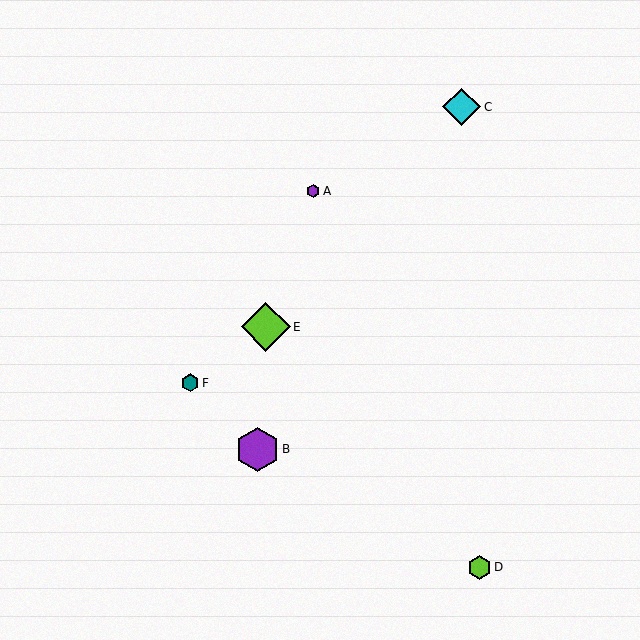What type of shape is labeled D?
Shape D is a lime hexagon.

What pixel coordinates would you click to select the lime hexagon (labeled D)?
Click at (480, 567) to select the lime hexagon D.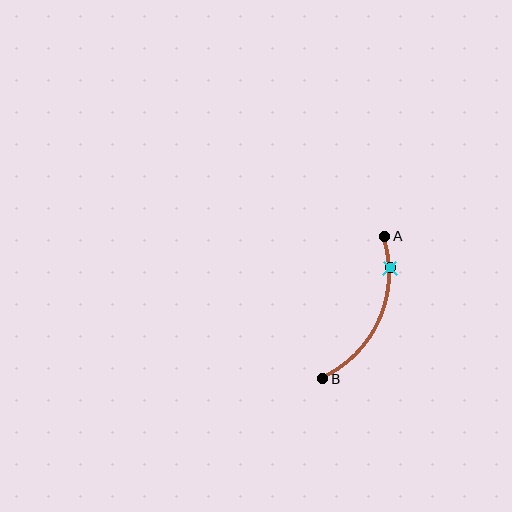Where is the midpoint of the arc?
The arc midpoint is the point on the curve farthest from the straight line joining A and B. It sits to the right of that line.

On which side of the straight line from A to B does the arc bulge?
The arc bulges to the right of the straight line connecting A and B.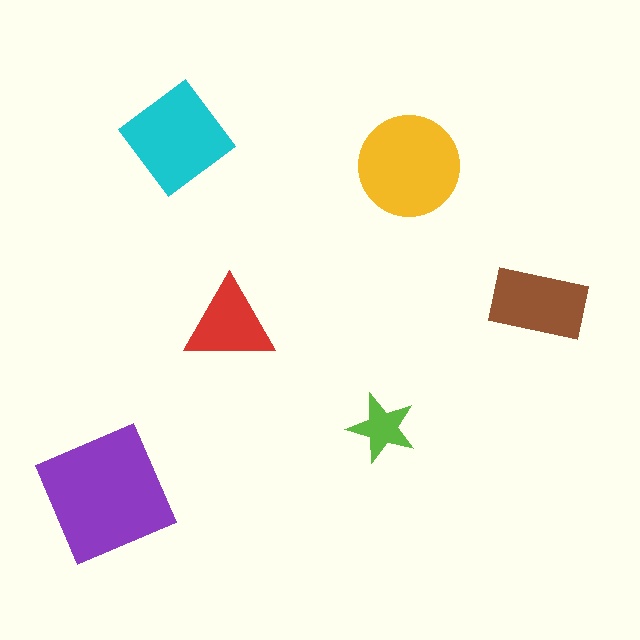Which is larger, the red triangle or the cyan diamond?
The cyan diamond.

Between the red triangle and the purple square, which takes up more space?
The purple square.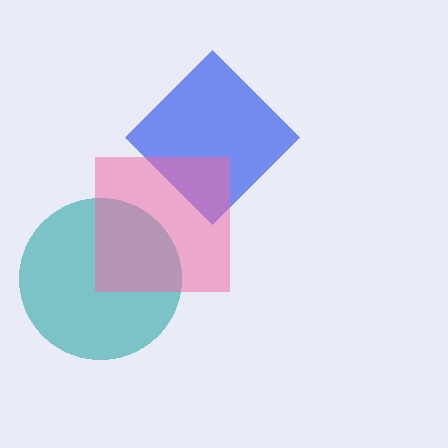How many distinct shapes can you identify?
There are 3 distinct shapes: a teal circle, a blue diamond, a pink square.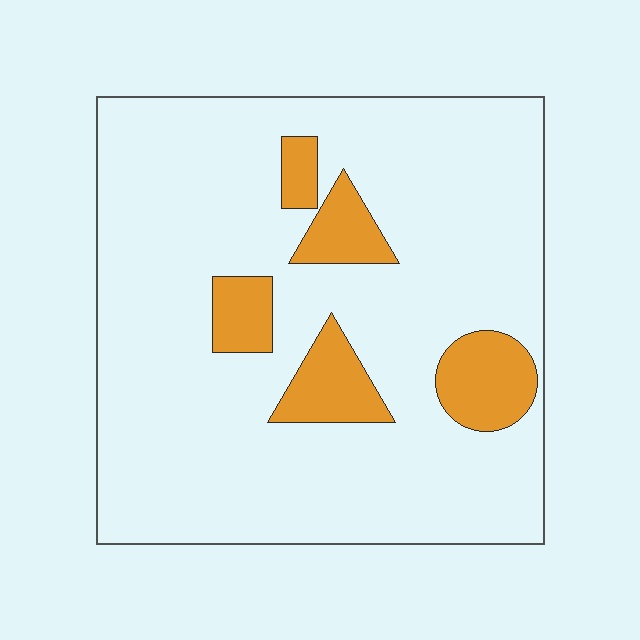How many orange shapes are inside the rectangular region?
5.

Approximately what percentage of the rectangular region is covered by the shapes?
Approximately 15%.